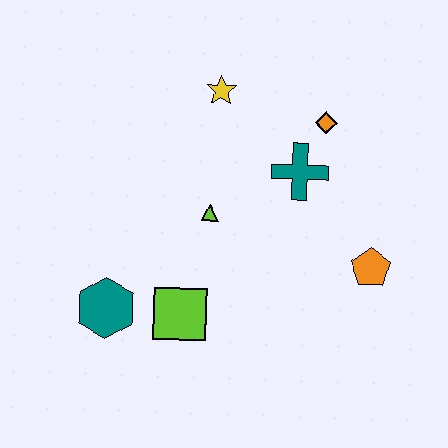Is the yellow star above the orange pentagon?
Yes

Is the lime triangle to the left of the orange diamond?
Yes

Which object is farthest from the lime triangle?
The orange pentagon is farthest from the lime triangle.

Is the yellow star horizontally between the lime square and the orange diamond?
Yes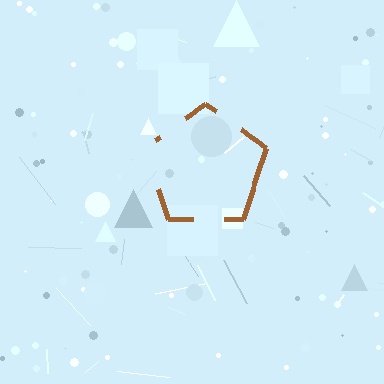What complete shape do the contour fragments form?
The contour fragments form a pentagon.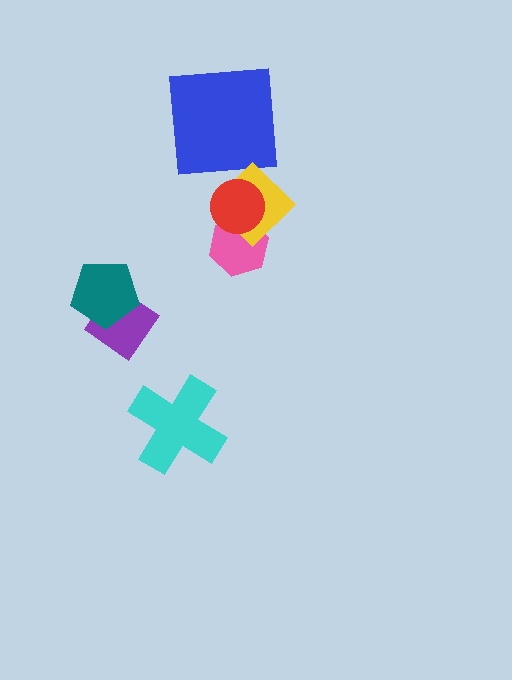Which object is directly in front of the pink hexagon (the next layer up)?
The yellow diamond is directly in front of the pink hexagon.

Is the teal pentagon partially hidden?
No, no other shape covers it.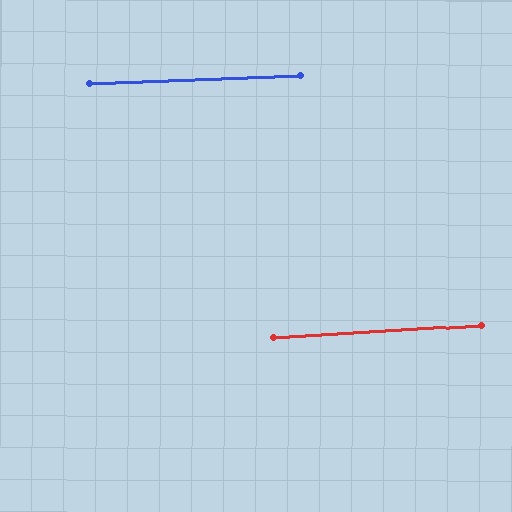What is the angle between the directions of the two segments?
Approximately 2 degrees.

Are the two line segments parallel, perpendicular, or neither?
Parallel — their directions differ by only 1.6°.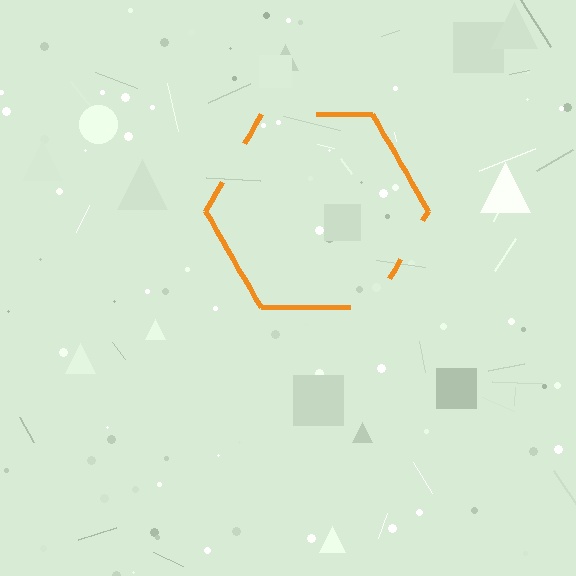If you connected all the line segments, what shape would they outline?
They would outline a hexagon.